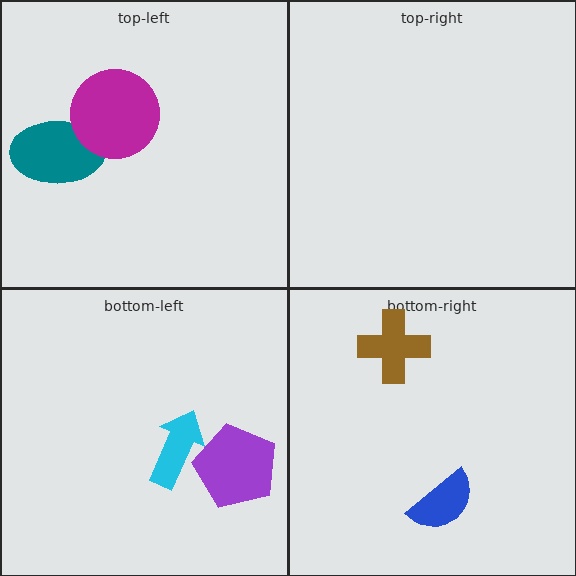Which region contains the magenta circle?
The top-left region.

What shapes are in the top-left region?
The teal ellipse, the magenta circle.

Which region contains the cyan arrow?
The bottom-left region.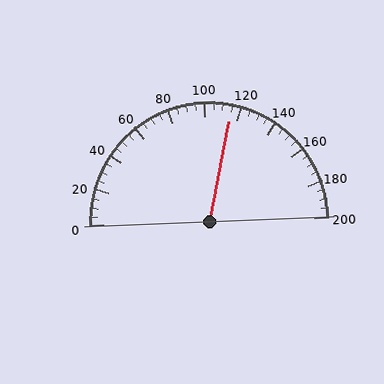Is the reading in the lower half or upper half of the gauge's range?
The reading is in the upper half of the range (0 to 200).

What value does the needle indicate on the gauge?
The needle indicates approximately 115.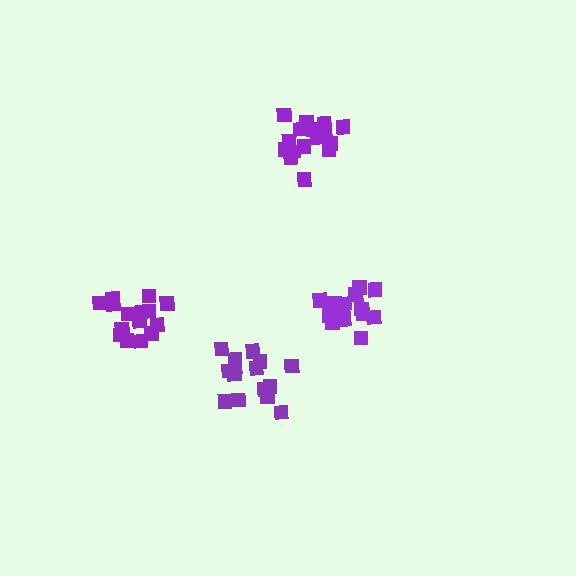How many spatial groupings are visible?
There are 4 spatial groupings.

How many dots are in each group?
Group 1: 17 dots, Group 2: 16 dots, Group 3: 15 dots, Group 4: 15 dots (63 total).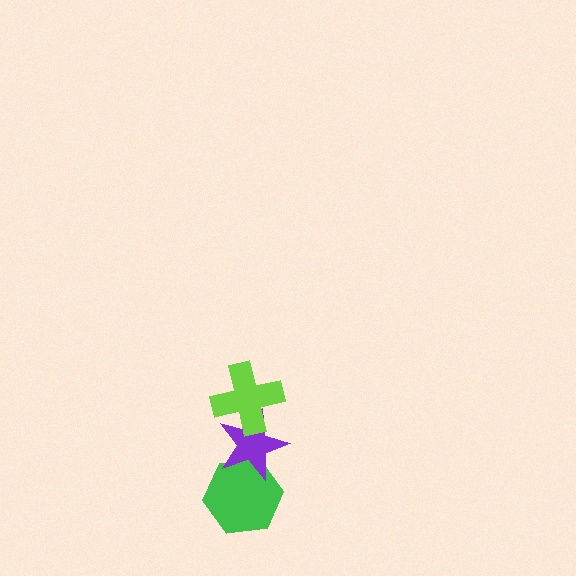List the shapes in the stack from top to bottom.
From top to bottom: the lime cross, the purple star, the green hexagon.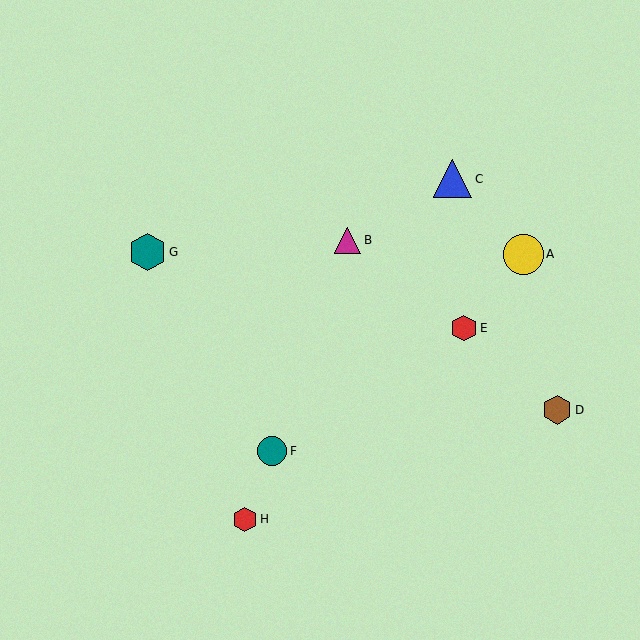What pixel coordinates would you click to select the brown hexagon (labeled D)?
Click at (557, 410) to select the brown hexagon D.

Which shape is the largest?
The yellow circle (labeled A) is the largest.